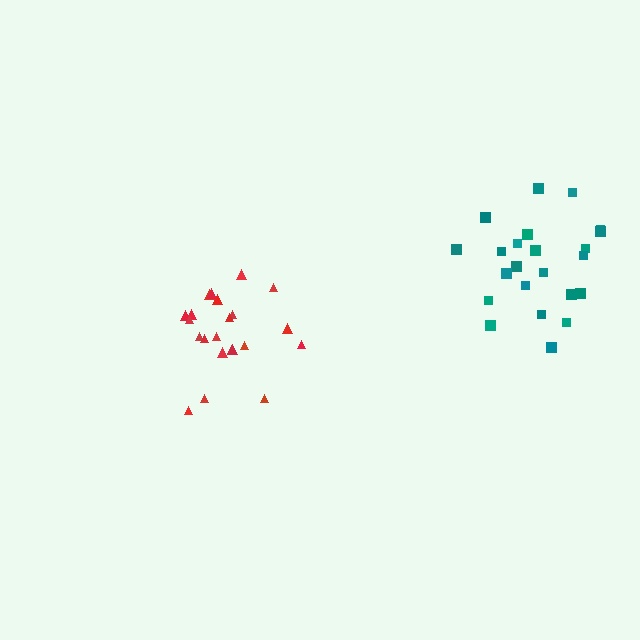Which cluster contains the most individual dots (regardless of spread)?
Teal (23).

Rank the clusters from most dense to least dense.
red, teal.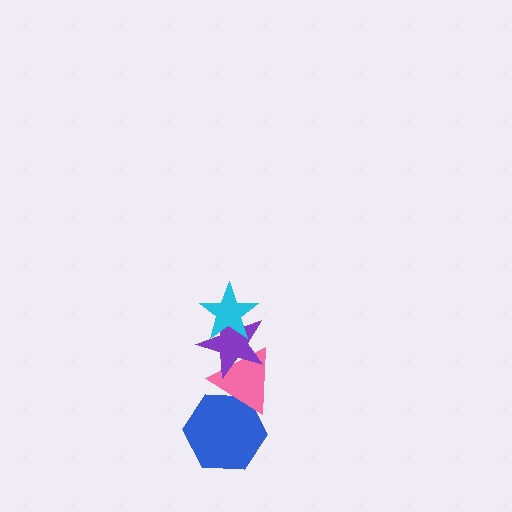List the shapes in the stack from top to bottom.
From top to bottom: the cyan star, the purple star, the pink triangle, the blue hexagon.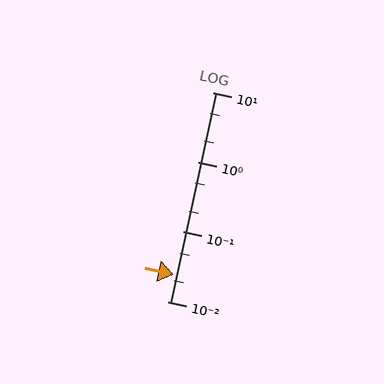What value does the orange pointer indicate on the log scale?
The pointer indicates approximately 0.024.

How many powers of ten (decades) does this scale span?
The scale spans 3 decades, from 0.01 to 10.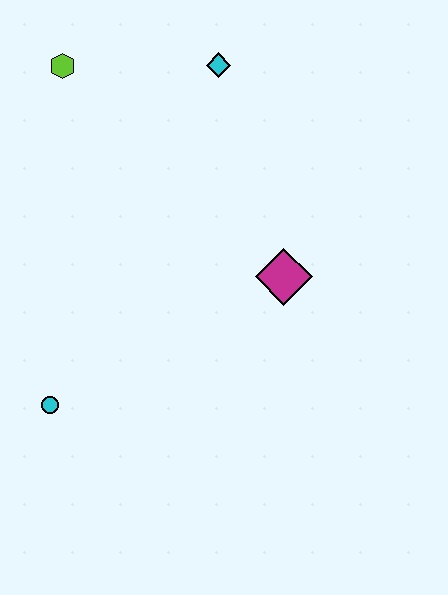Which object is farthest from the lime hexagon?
The cyan circle is farthest from the lime hexagon.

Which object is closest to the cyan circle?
The magenta diamond is closest to the cyan circle.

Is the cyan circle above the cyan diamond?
No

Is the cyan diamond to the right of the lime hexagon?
Yes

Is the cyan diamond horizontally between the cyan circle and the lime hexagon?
No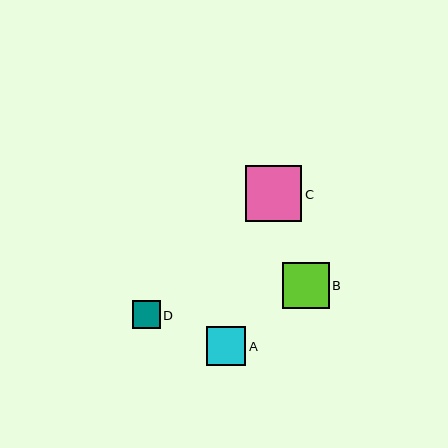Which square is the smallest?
Square D is the smallest with a size of approximately 28 pixels.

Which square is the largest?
Square C is the largest with a size of approximately 57 pixels.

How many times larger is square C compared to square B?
Square C is approximately 1.2 times the size of square B.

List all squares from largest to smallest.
From largest to smallest: C, B, A, D.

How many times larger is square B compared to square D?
Square B is approximately 1.7 times the size of square D.